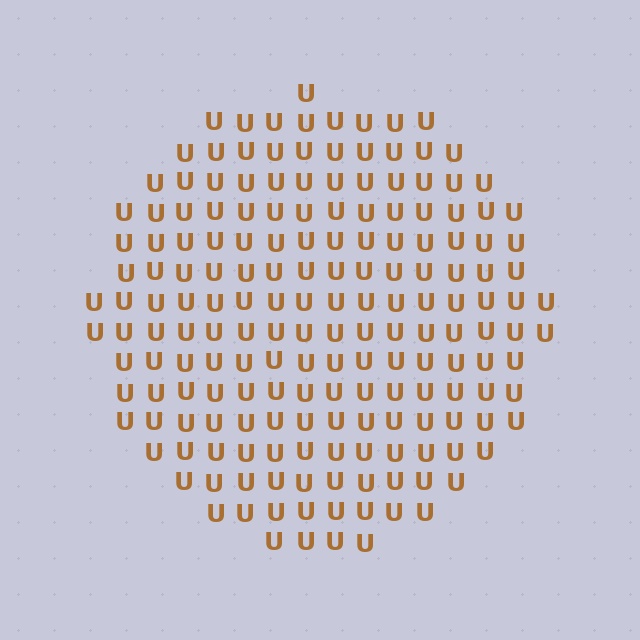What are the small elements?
The small elements are letter U's.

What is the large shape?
The large shape is a circle.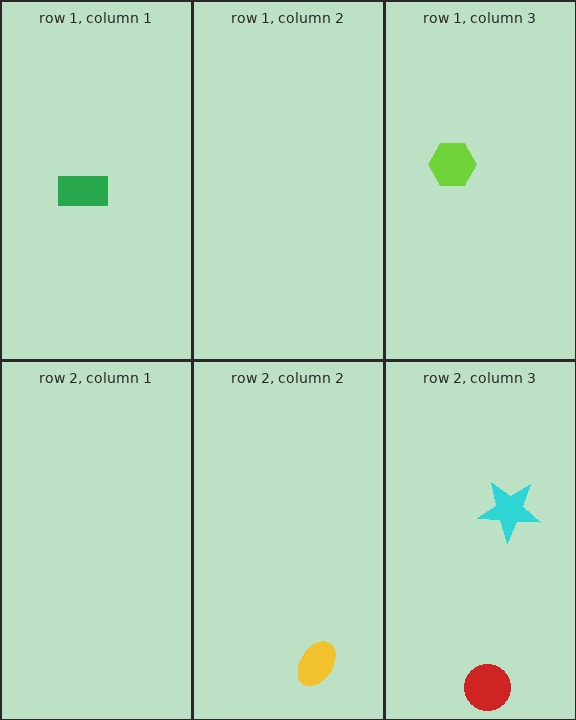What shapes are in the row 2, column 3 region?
The cyan star, the red circle.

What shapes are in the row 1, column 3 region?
The lime hexagon.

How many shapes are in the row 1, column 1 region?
1.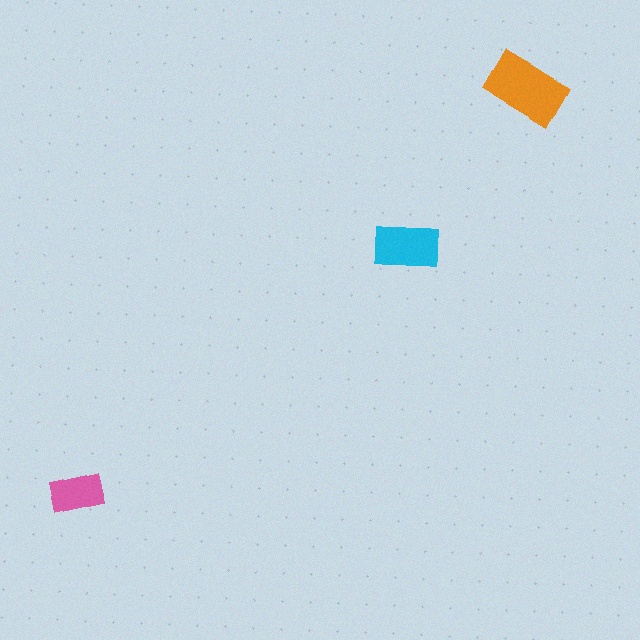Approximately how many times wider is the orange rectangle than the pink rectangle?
About 1.5 times wider.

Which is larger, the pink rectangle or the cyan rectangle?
The cyan one.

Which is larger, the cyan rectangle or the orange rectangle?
The orange one.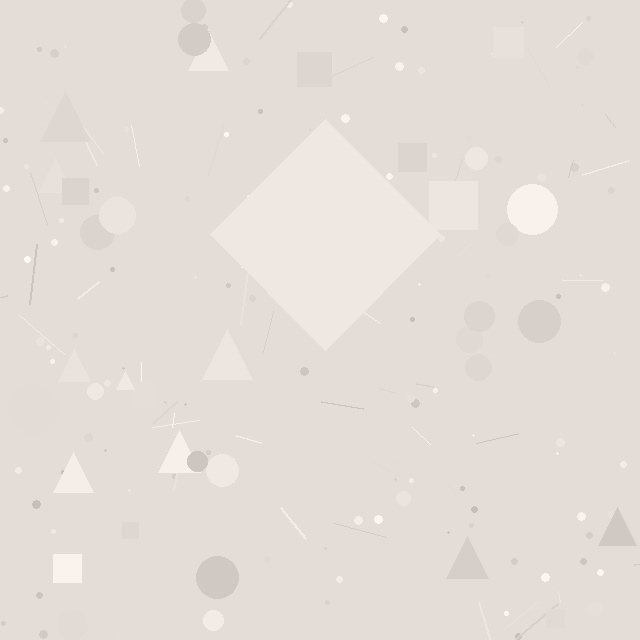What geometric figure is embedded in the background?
A diamond is embedded in the background.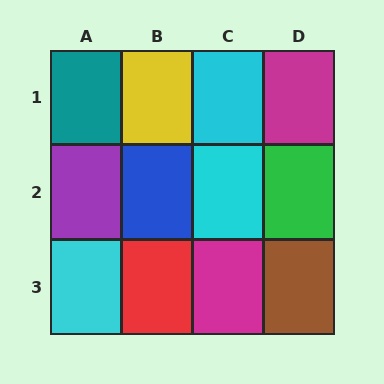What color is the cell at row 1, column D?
Magenta.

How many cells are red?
1 cell is red.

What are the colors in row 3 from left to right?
Cyan, red, magenta, brown.